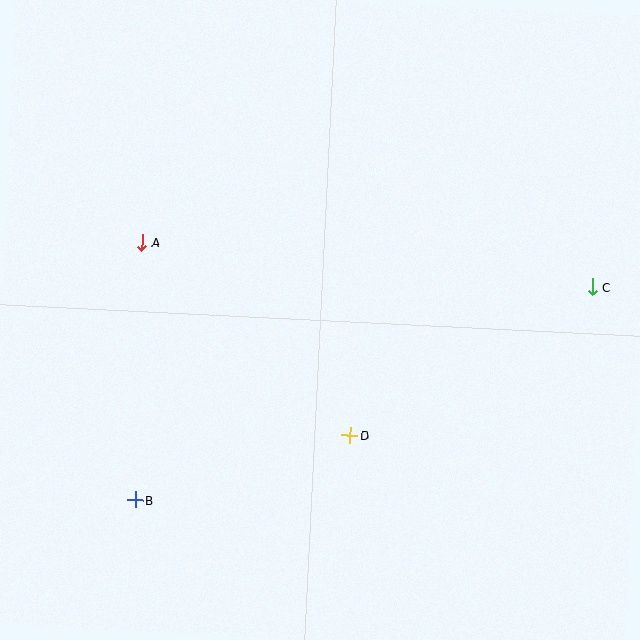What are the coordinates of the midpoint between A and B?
The midpoint between A and B is at (138, 371).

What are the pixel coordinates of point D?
Point D is at (350, 435).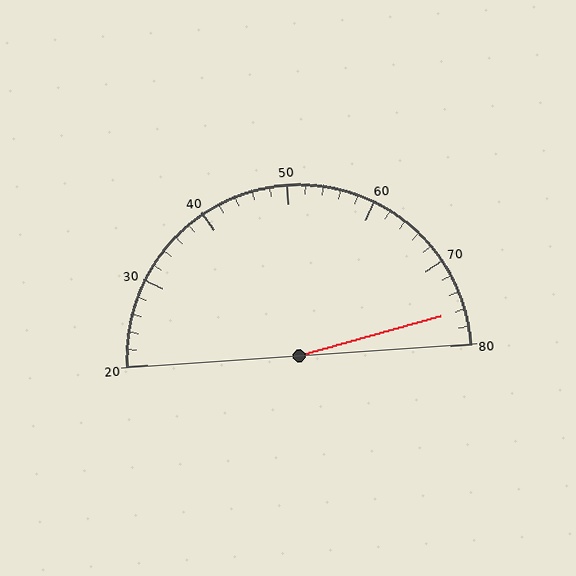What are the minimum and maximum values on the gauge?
The gauge ranges from 20 to 80.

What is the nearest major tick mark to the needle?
The nearest major tick mark is 80.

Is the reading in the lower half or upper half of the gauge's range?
The reading is in the upper half of the range (20 to 80).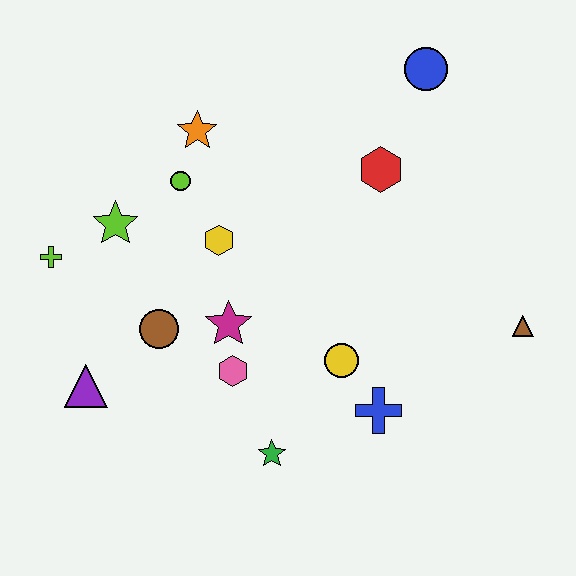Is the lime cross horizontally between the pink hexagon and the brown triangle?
No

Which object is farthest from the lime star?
The brown triangle is farthest from the lime star.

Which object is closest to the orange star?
The lime circle is closest to the orange star.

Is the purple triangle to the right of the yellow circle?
No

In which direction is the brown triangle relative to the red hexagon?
The brown triangle is below the red hexagon.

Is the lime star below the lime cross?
No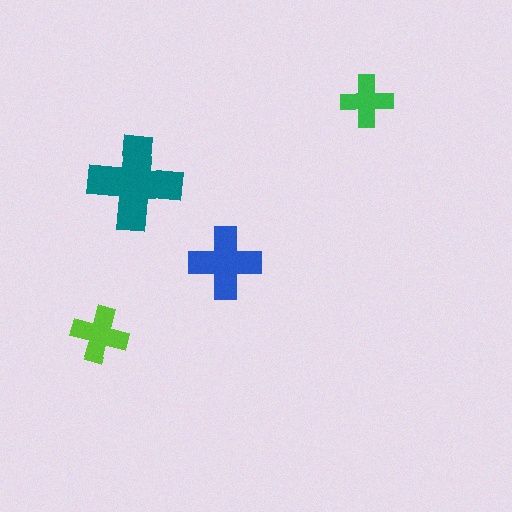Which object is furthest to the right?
The green cross is rightmost.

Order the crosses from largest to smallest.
the teal one, the blue one, the lime one, the green one.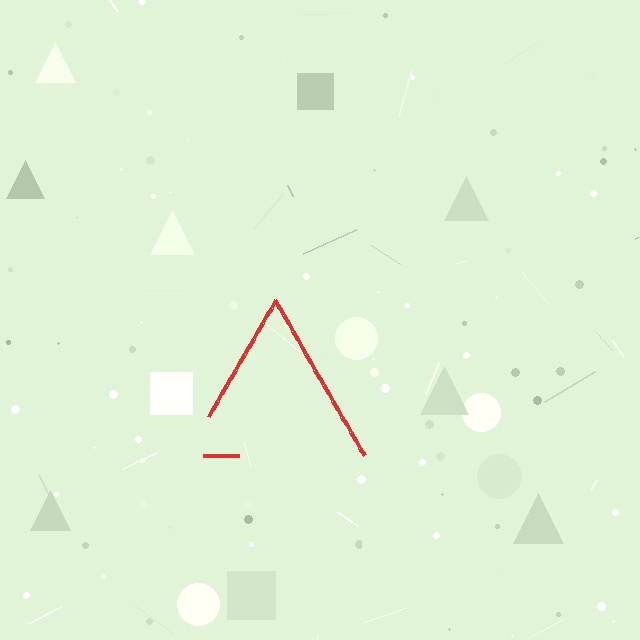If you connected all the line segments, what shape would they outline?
They would outline a triangle.